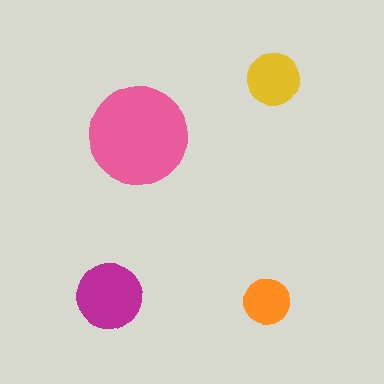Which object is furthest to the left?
The magenta circle is leftmost.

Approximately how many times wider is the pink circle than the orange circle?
About 2 times wider.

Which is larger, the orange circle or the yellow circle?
The yellow one.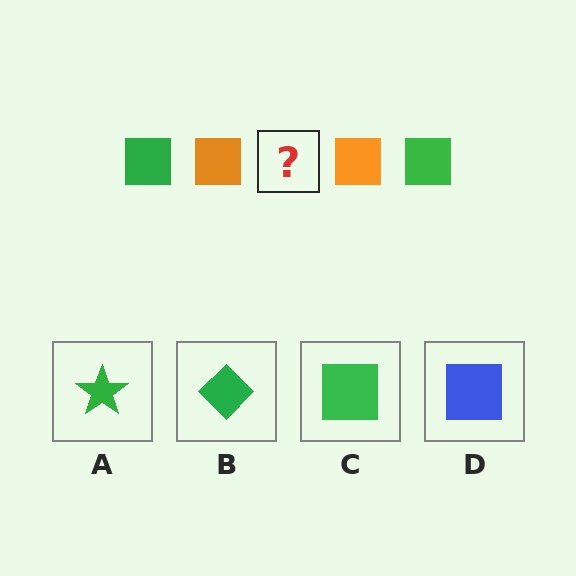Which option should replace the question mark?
Option C.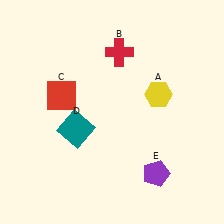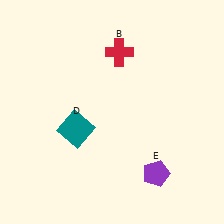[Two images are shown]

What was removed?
The red square (C), the yellow hexagon (A) were removed in Image 2.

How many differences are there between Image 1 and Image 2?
There are 2 differences between the two images.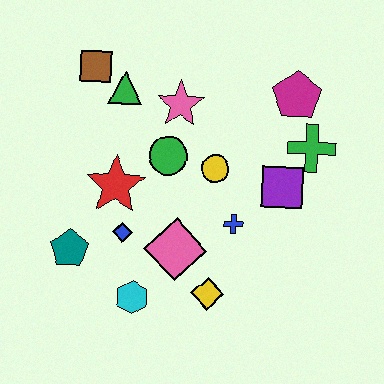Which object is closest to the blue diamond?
The red star is closest to the blue diamond.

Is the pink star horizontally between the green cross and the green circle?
Yes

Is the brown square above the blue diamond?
Yes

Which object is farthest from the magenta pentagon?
The teal pentagon is farthest from the magenta pentagon.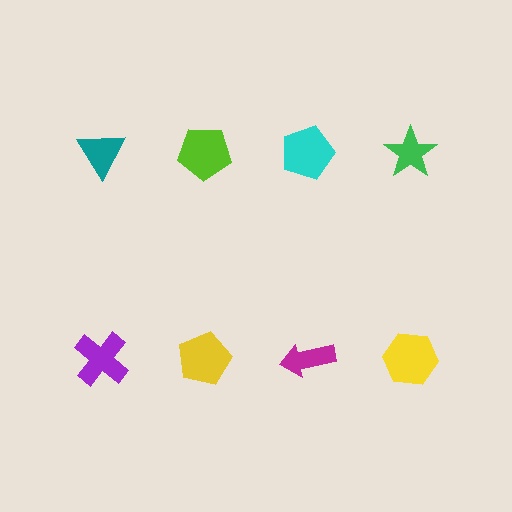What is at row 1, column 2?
A lime pentagon.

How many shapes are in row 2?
4 shapes.